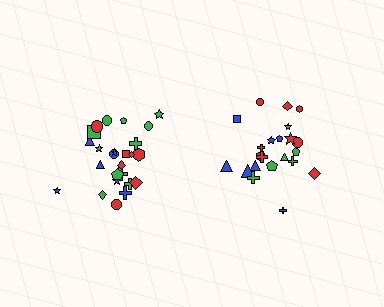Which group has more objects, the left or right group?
The left group.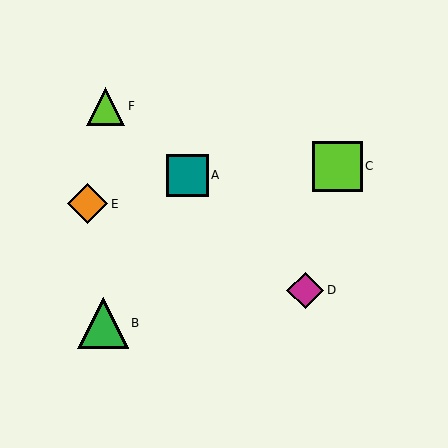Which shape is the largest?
The green triangle (labeled B) is the largest.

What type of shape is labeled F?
Shape F is a lime triangle.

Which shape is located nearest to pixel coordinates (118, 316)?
The green triangle (labeled B) at (103, 323) is nearest to that location.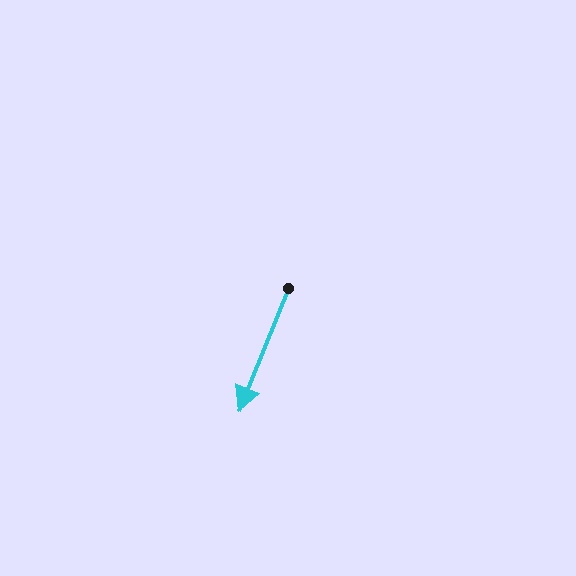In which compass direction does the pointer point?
South.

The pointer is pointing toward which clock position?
Roughly 7 o'clock.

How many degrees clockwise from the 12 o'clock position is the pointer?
Approximately 202 degrees.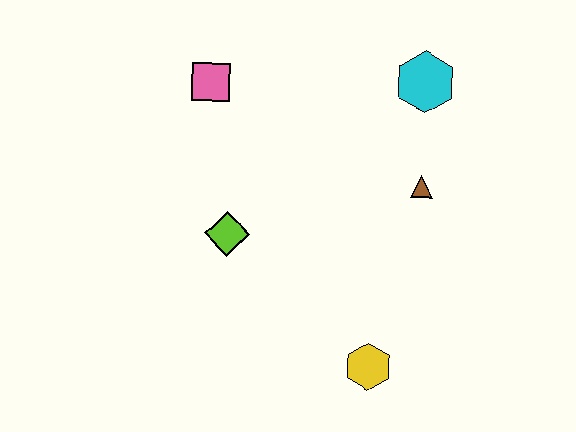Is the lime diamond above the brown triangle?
No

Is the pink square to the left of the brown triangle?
Yes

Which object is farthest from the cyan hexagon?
The yellow hexagon is farthest from the cyan hexagon.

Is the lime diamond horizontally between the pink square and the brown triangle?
Yes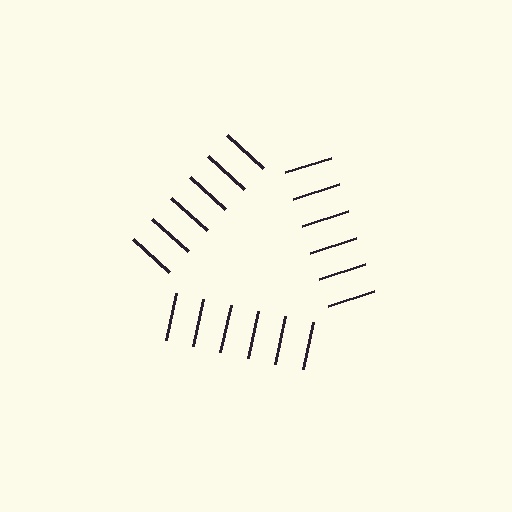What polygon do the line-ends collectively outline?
An illusory triangle — the line segments terminate on its edges but no continuous stroke is drawn.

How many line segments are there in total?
18 — 6 along each of the 3 edges.